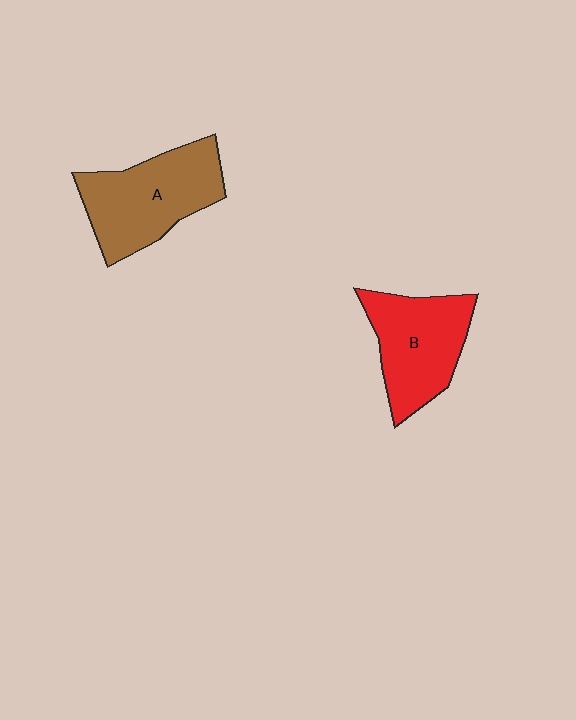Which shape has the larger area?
Shape A (brown).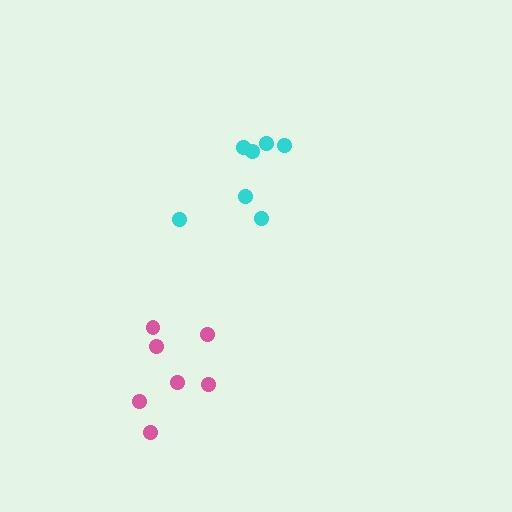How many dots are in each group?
Group 1: 7 dots, Group 2: 7 dots (14 total).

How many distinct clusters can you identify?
There are 2 distinct clusters.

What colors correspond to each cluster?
The clusters are colored: cyan, pink.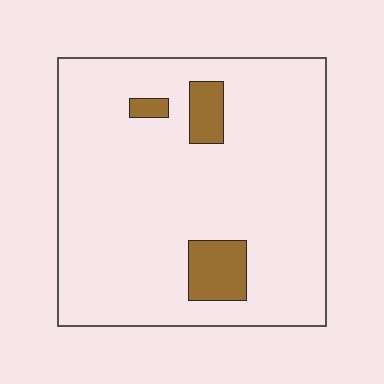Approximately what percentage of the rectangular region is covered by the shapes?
Approximately 10%.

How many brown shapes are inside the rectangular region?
3.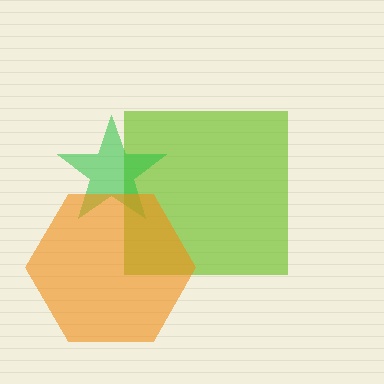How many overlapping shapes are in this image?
There are 3 overlapping shapes in the image.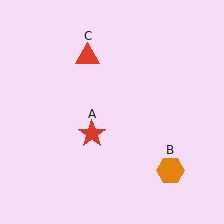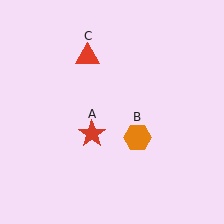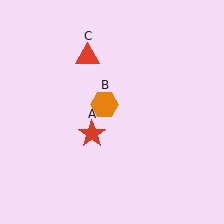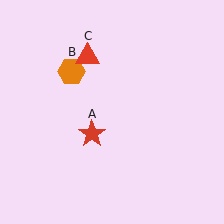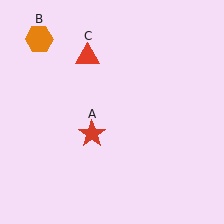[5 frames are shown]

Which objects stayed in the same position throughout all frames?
Red star (object A) and red triangle (object C) remained stationary.